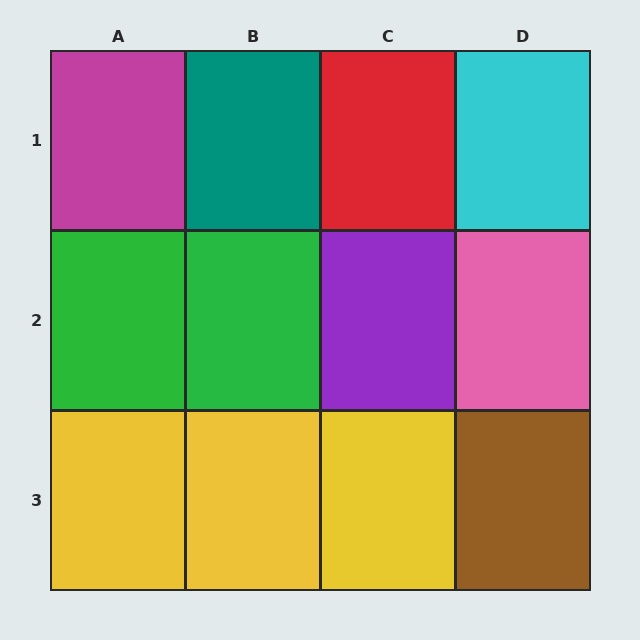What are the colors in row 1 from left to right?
Magenta, teal, red, cyan.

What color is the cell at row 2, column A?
Green.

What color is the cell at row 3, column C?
Yellow.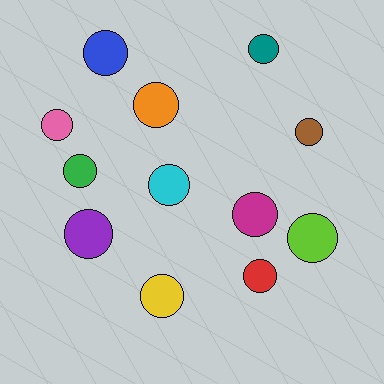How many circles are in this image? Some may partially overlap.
There are 12 circles.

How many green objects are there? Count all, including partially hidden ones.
There is 1 green object.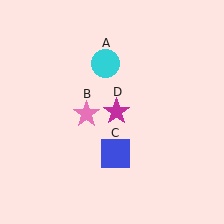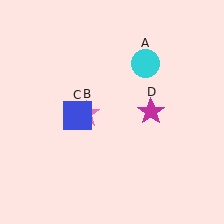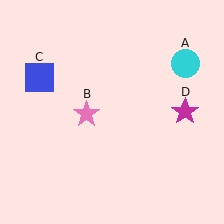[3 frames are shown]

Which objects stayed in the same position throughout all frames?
Pink star (object B) remained stationary.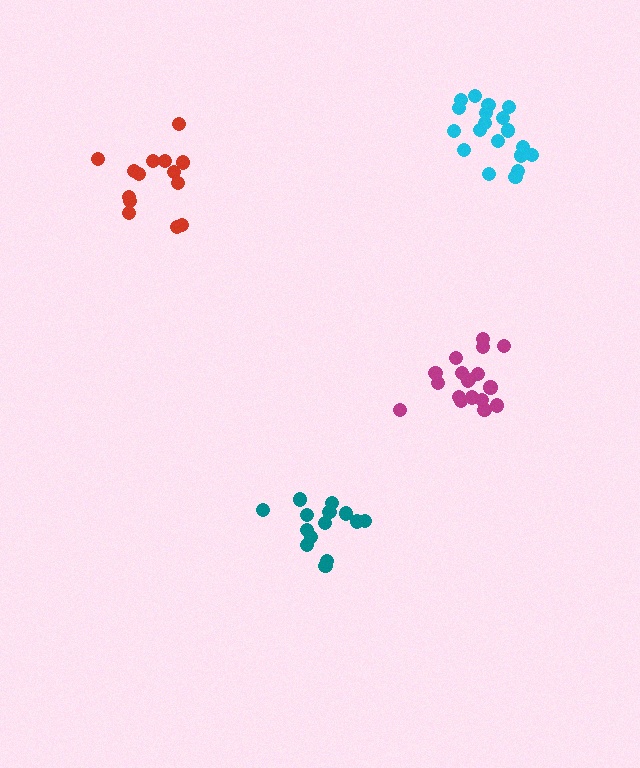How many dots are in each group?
Group 1: 19 dots, Group 2: 18 dots, Group 3: 14 dots, Group 4: 14 dots (65 total).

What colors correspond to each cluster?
The clusters are colored: cyan, magenta, teal, red.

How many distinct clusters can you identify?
There are 4 distinct clusters.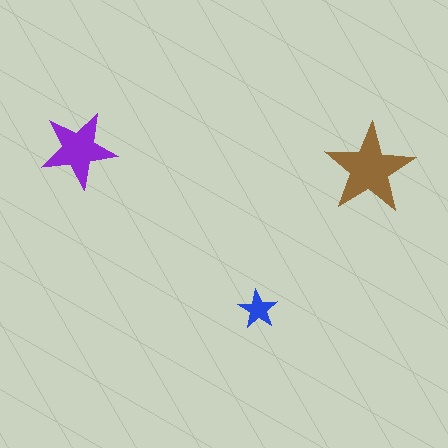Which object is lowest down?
The blue star is bottommost.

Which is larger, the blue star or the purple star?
The purple one.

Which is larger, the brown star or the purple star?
The brown one.